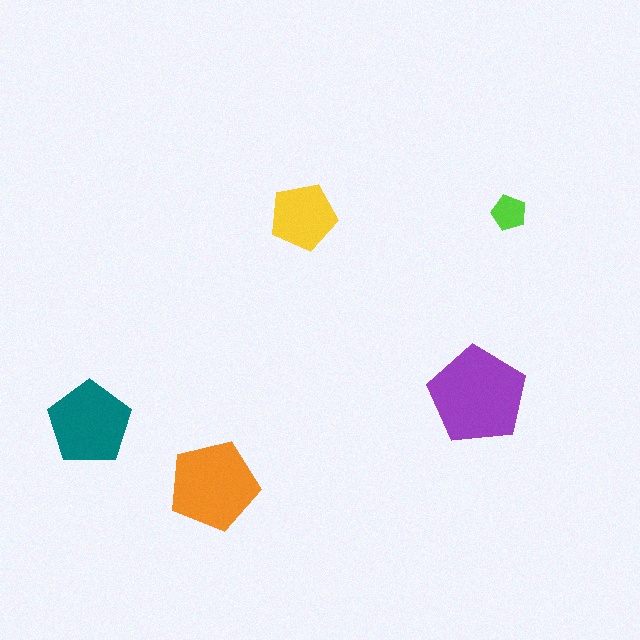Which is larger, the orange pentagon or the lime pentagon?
The orange one.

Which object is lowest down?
The orange pentagon is bottommost.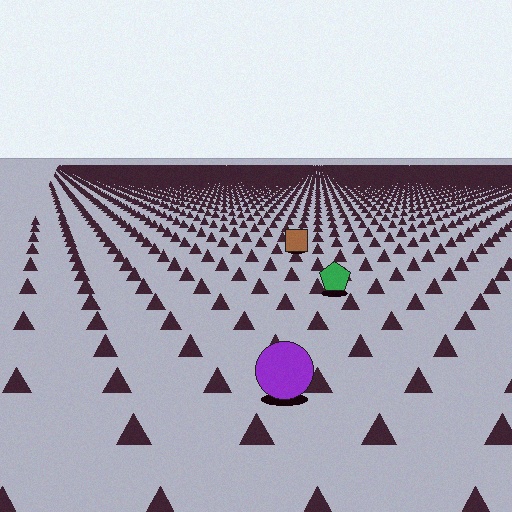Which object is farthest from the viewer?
The brown square is farthest from the viewer. It appears smaller and the ground texture around it is denser.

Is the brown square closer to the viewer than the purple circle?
No. The purple circle is closer — you can tell from the texture gradient: the ground texture is coarser near it.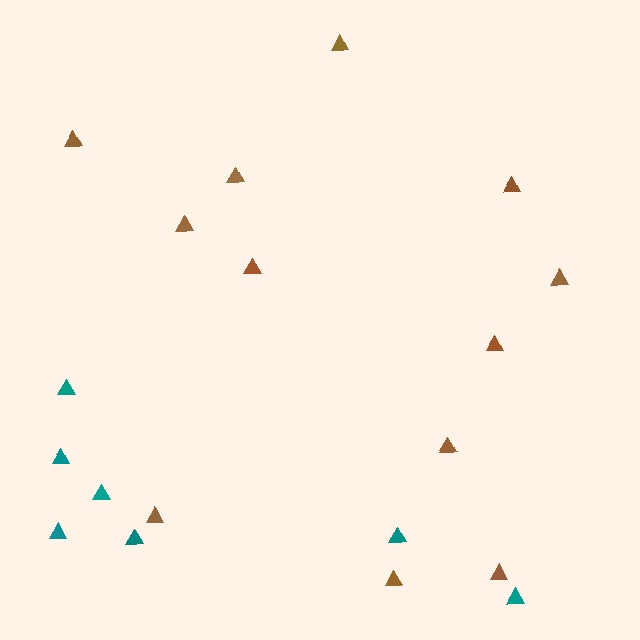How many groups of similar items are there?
There are 2 groups: one group of teal triangles (7) and one group of brown triangles (12).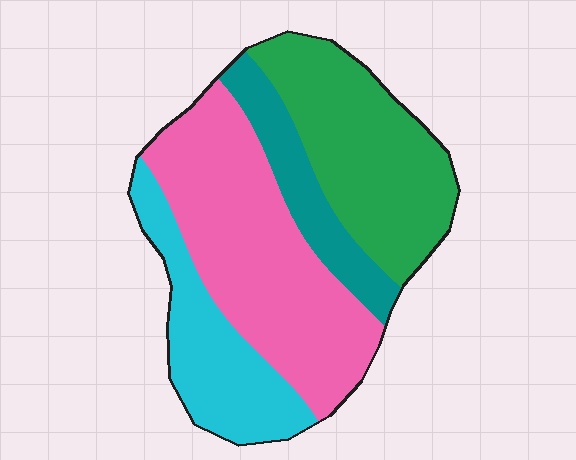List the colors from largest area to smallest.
From largest to smallest: pink, green, cyan, teal.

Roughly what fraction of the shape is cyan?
Cyan takes up about one fifth (1/5) of the shape.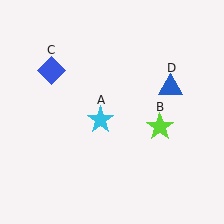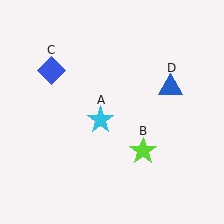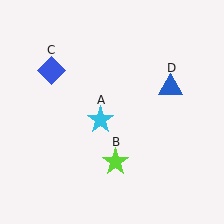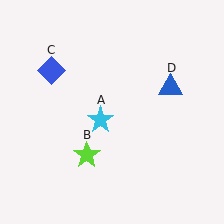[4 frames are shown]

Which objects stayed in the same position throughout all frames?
Cyan star (object A) and blue diamond (object C) and blue triangle (object D) remained stationary.